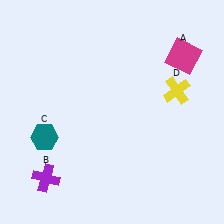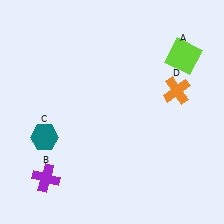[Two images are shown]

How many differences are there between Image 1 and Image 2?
There are 2 differences between the two images.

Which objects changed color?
A changed from magenta to lime. D changed from yellow to orange.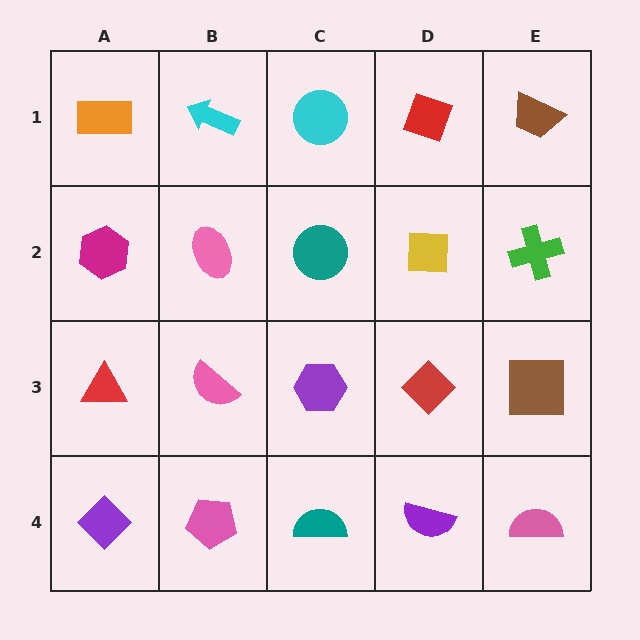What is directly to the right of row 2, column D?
A green cross.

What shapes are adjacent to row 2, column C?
A cyan circle (row 1, column C), a purple hexagon (row 3, column C), a pink ellipse (row 2, column B), a yellow square (row 2, column D).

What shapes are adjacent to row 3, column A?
A magenta hexagon (row 2, column A), a purple diamond (row 4, column A), a pink semicircle (row 3, column B).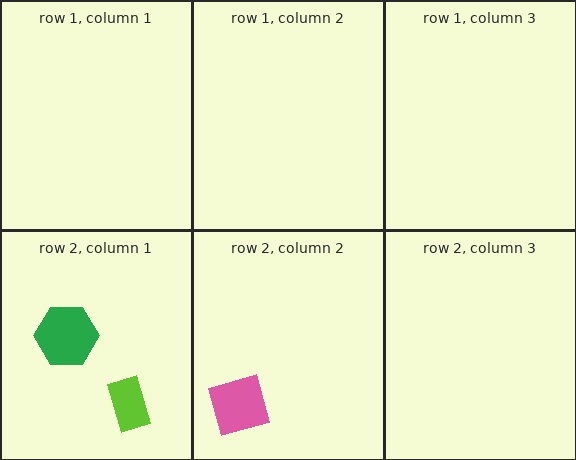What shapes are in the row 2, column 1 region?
The green hexagon, the lime rectangle.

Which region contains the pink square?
The row 2, column 2 region.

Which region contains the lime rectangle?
The row 2, column 1 region.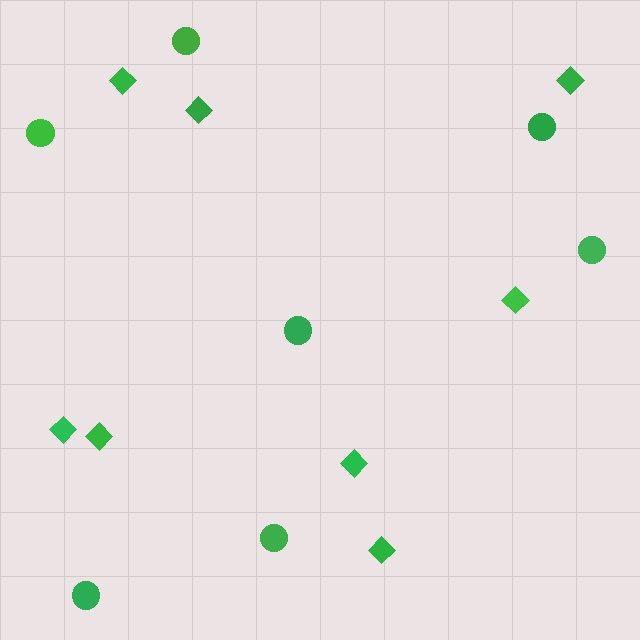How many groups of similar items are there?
There are 2 groups: one group of circles (7) and one group of diamonds (8).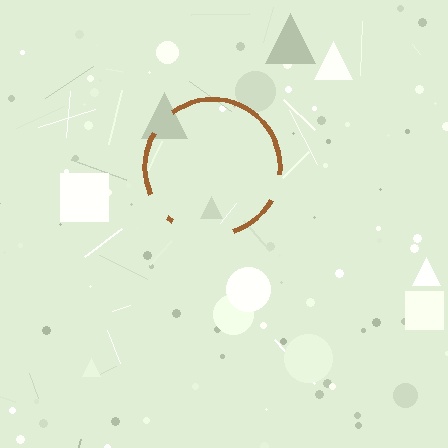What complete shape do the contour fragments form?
The contour fragments form a circle.